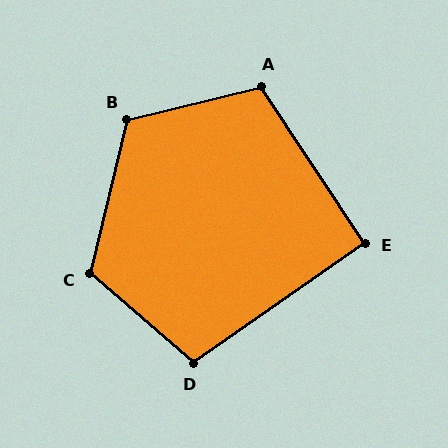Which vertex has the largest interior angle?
C, at approximately 117 degrees.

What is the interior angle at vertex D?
Approximately 104 degrees (obtuse).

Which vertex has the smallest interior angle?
E, at approximately 92 degrees.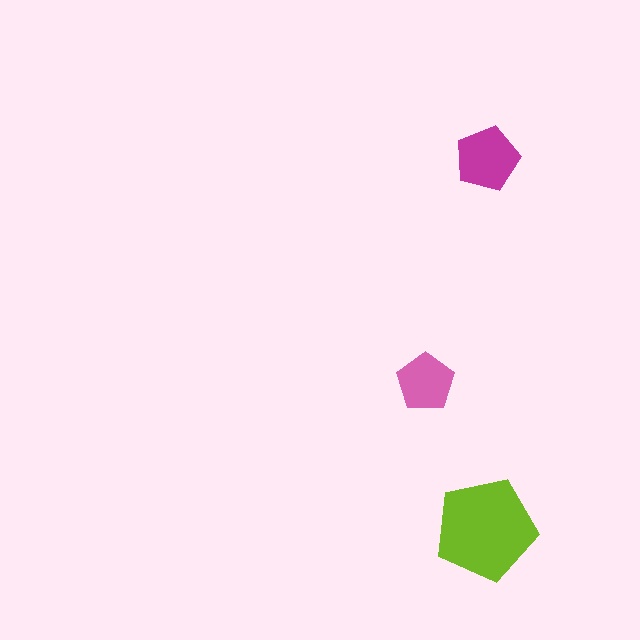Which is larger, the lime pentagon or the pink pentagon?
The lime one.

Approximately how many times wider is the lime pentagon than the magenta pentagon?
About 1.5 times wider.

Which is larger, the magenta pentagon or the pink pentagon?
The magenta one.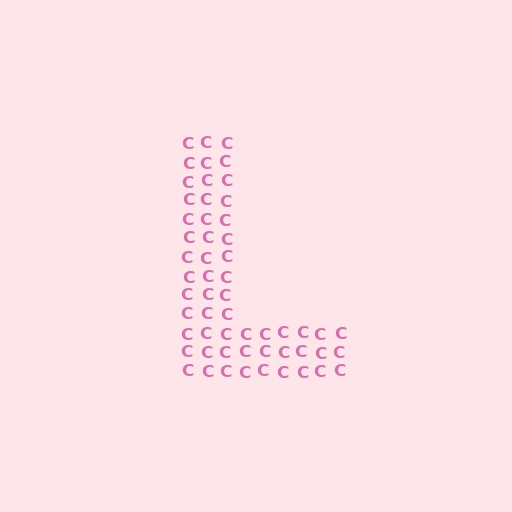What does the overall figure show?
The overall figure shows the letter L.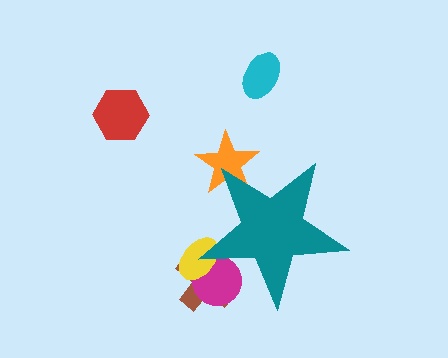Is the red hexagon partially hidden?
No, the red hexagon is fully visible.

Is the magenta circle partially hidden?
Yes, the magenta circle is partially hidden behind the teal star.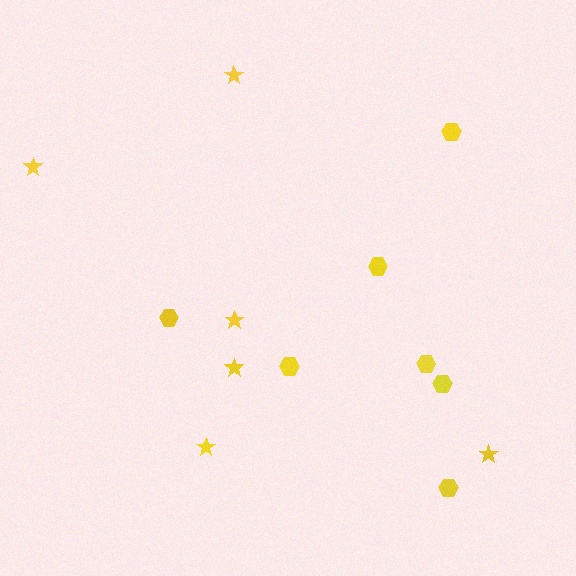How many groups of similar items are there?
There are 2 groups: one group of stars (6) and one group of hexagons (7).